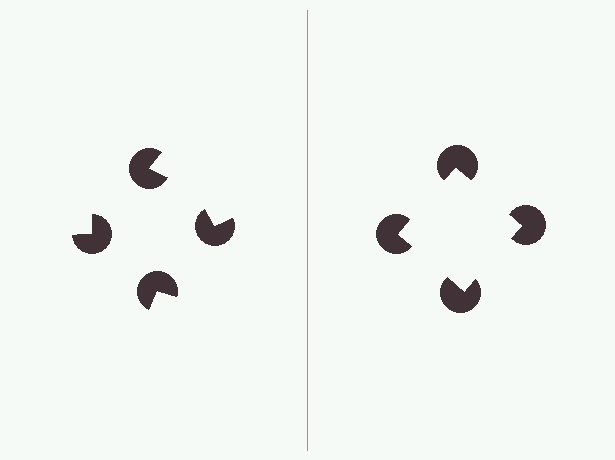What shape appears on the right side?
An illusory square.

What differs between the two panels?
The pac-man discs are positioned identically on both sides; only the wedge orientations differ. On the right they align to a square; on the left they are misaligned.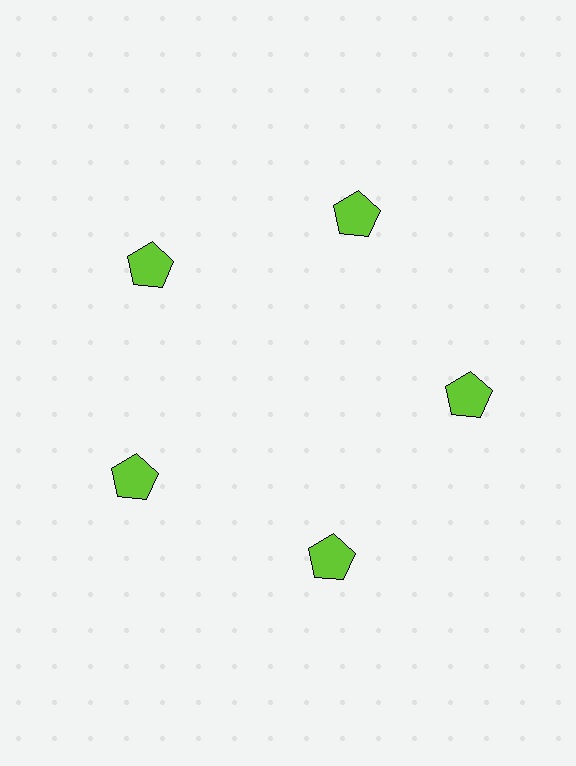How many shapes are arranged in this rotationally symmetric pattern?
There are 5 shapes, arranged in 5 groups of 1.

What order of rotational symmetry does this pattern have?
This pattern has 5-fold rotational symmetry.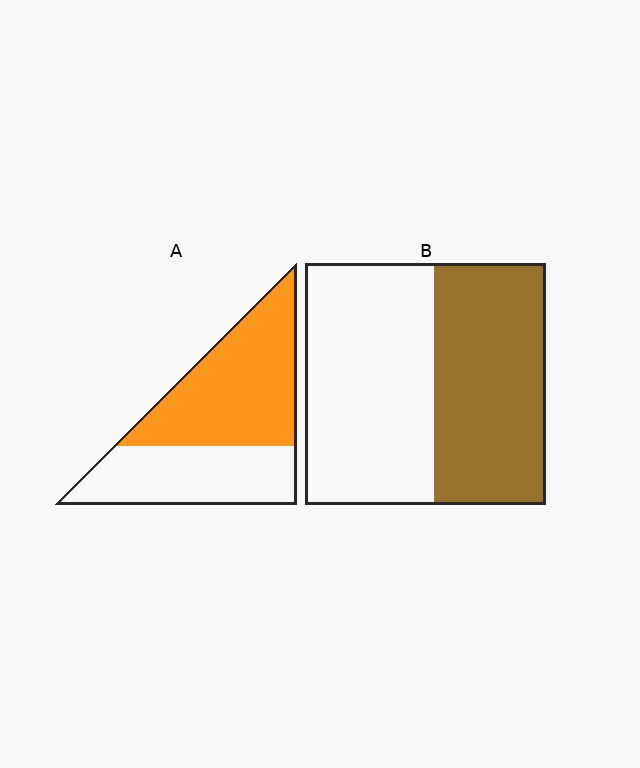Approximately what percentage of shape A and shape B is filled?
A is approximately 55% and B is approximately 45%.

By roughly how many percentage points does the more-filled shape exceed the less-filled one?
By roughly 10 percentage points (A over B).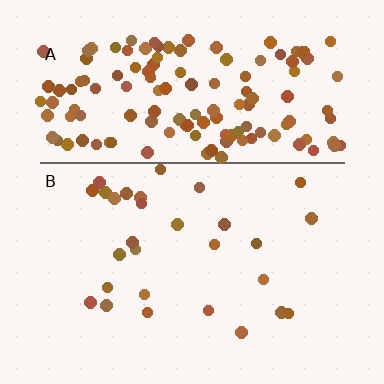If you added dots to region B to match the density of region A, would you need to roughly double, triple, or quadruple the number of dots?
Approximately quadruple.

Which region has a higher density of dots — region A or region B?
A (the top).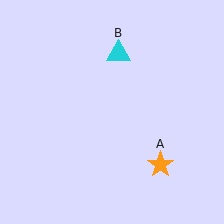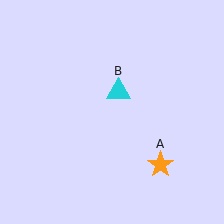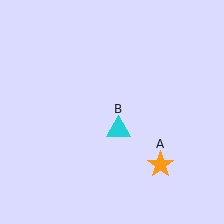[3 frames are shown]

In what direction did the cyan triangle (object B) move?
The cyan triangle (object B) moved down.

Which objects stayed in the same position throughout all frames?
Orange star (object A) remained stationary.